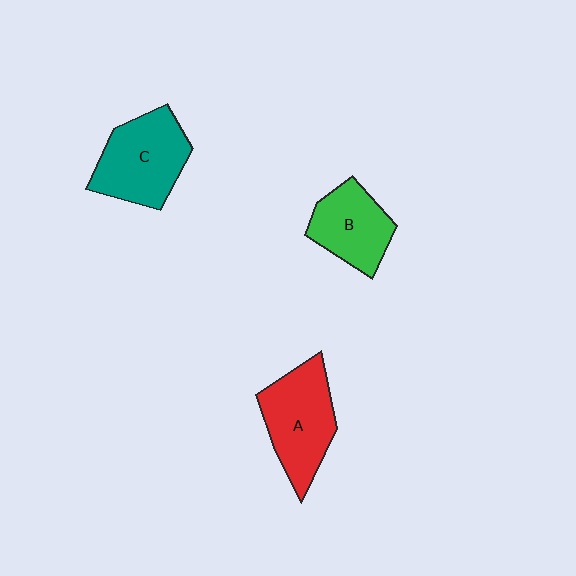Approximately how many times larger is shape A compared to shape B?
Approximately 1.3 times.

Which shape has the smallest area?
Shape B (green).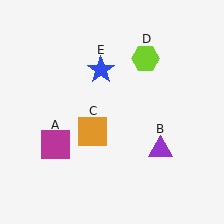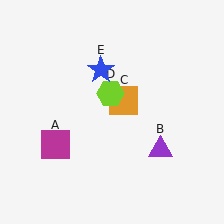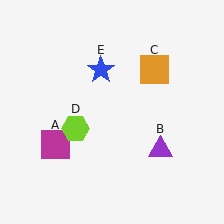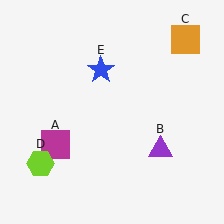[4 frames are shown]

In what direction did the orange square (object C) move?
The orange square (object C) moved up and to the right.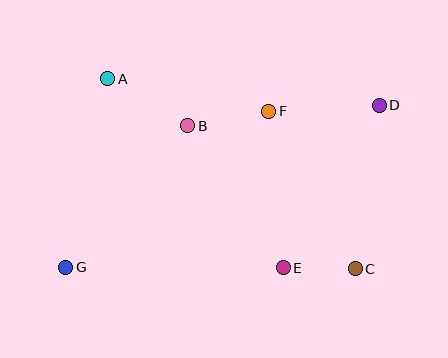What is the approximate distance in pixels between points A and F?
The distance between A and F is approximately 164 pixels.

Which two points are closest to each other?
Points C and E are closest to each other.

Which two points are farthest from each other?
Points D and G are farthest from each other.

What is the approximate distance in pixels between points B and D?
The distance between B and D is approximately 193 pixels.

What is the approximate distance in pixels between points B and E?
The distance between B and E is approximately 171 pixels.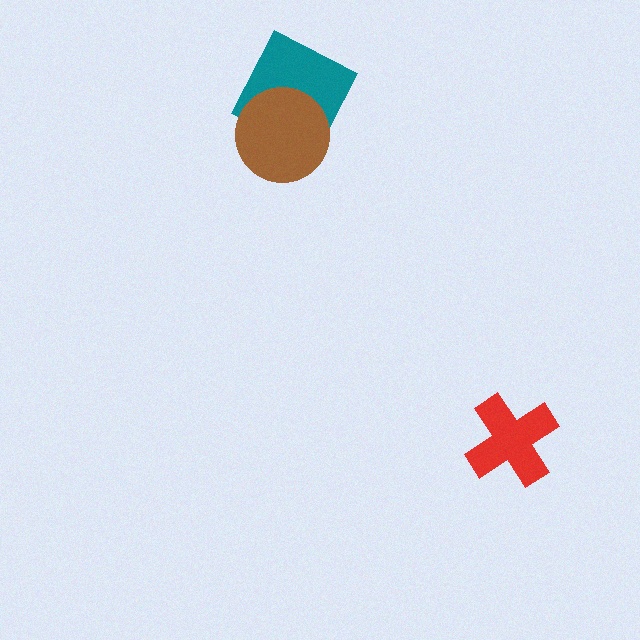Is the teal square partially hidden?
Yes, it is partially covered by another shape.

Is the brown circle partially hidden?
No, no other shape covers it.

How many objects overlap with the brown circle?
1 object overlaps with the brown circle.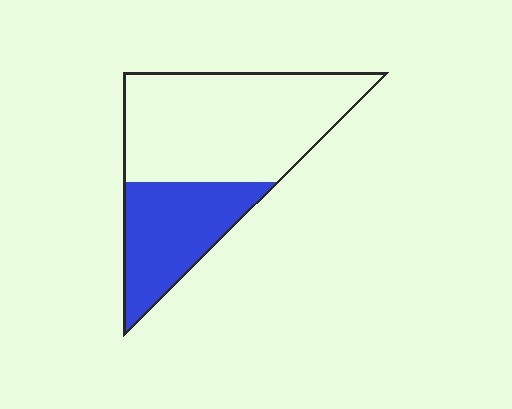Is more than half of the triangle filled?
No.